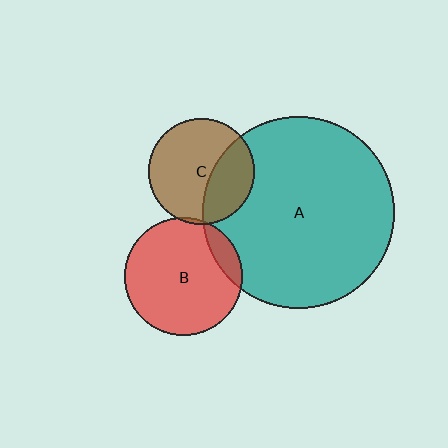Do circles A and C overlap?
Yes.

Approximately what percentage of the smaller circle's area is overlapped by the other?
Approximately 35%.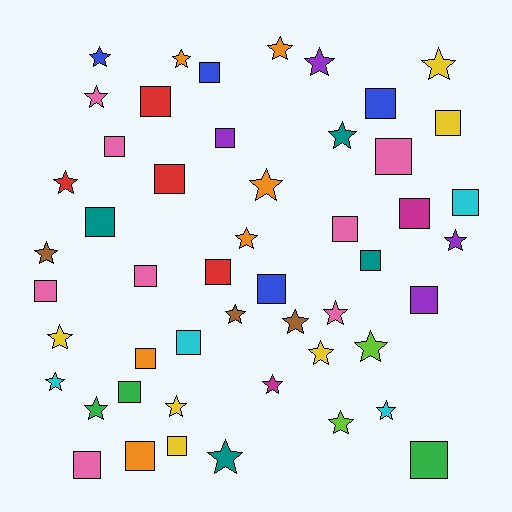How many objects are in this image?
There are 50 objects.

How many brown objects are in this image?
There are 3 brown objects.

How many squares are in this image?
There are 25 squares.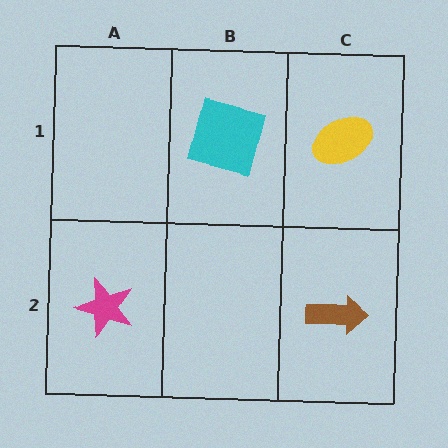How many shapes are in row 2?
2 shapes.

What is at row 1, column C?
A yellow ellipse.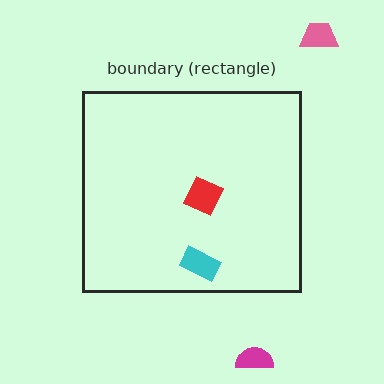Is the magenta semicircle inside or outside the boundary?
Outside.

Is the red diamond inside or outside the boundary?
Inside.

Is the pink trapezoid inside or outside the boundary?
Outside.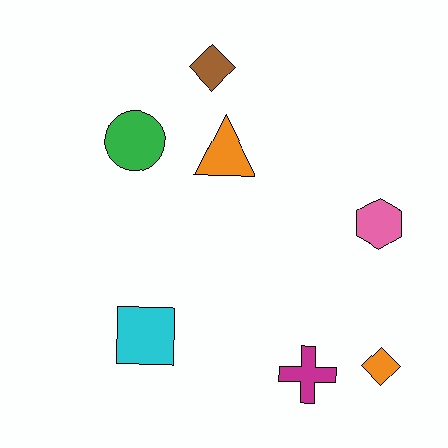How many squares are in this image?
There is 1 square.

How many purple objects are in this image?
There are no purple objects.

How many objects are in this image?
There are 7 objects.